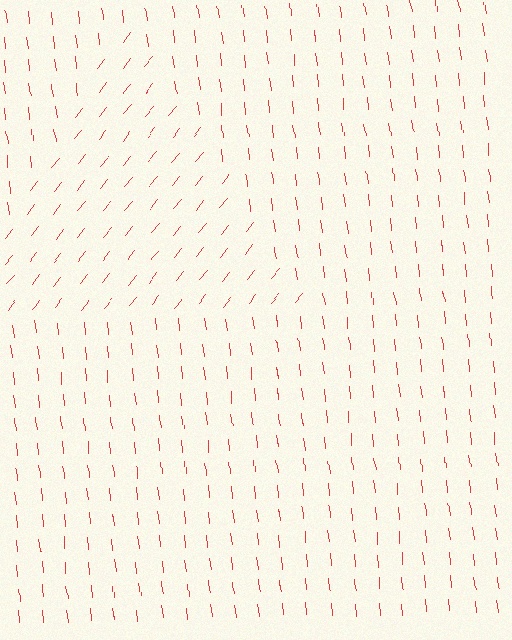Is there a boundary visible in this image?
Yes, there is a texture boundary formed by a change in line orientation.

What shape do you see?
I see a triangle.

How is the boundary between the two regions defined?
The boundary is defined purely by a change in line orientation (approximately 45 degrees difference). All lines are the same color and thickness.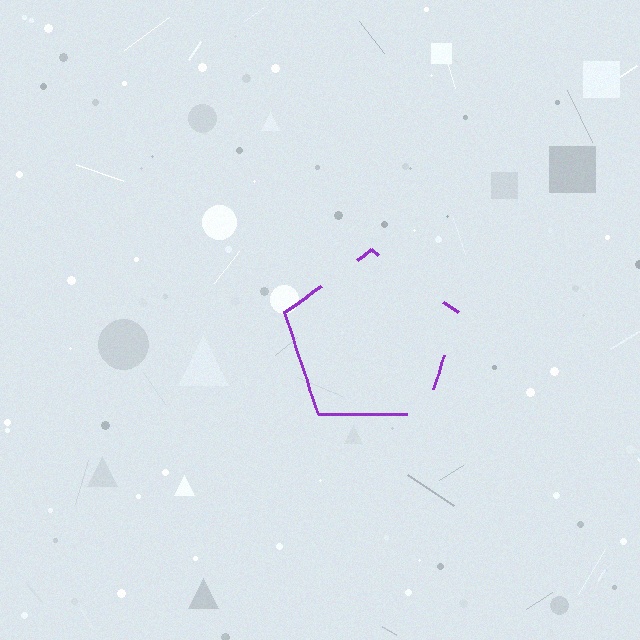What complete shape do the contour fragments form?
The contour fragments form a pentagon.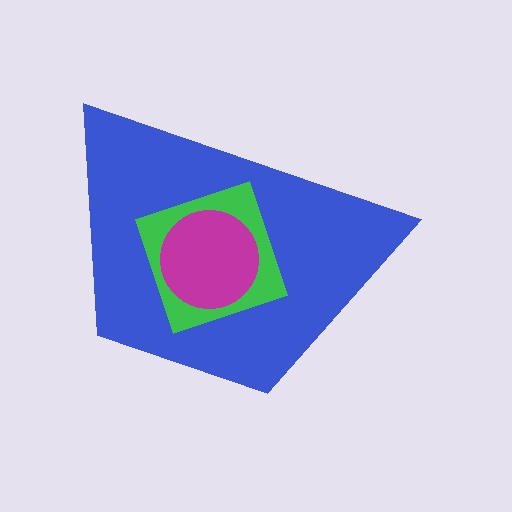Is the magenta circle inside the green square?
Yes.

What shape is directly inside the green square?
The magenta circle.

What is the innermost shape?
The magenta circle.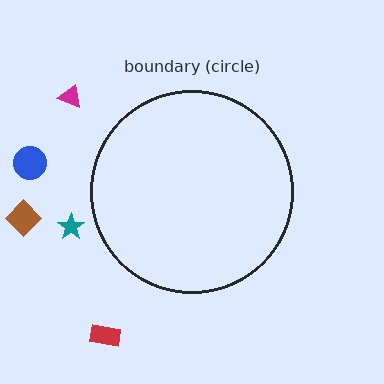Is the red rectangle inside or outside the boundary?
Outside.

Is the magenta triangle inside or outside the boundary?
Outside.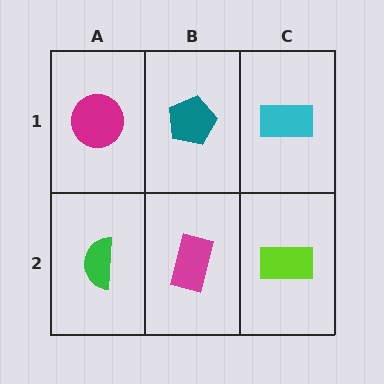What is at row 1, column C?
A cyan rectangle.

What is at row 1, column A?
A magenta circle.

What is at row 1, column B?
A teal pentagon.